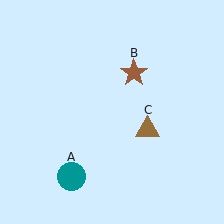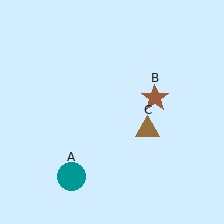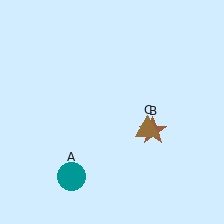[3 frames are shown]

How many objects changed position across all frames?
1 object changed position: brown star (object B).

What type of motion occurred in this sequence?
The brown star (object B) rotated clockwise around the center of the scene.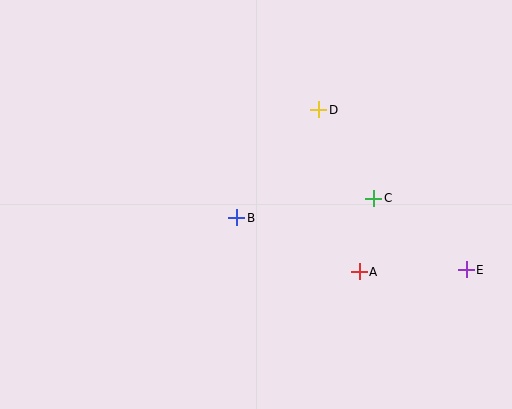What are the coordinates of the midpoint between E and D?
The midpoint between E and D is at (393, 190).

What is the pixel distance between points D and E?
The distance between D and E is 217 pixels.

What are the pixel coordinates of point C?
Point C is at (374, 198).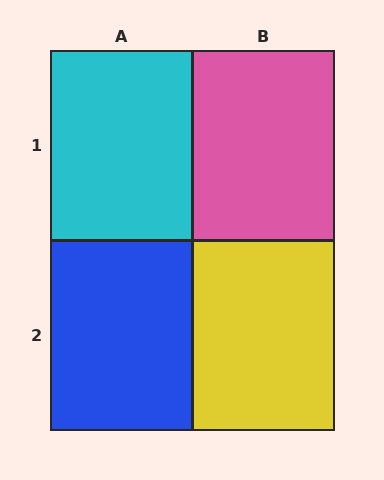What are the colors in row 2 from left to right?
Blue, yellow.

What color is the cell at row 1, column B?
Pink.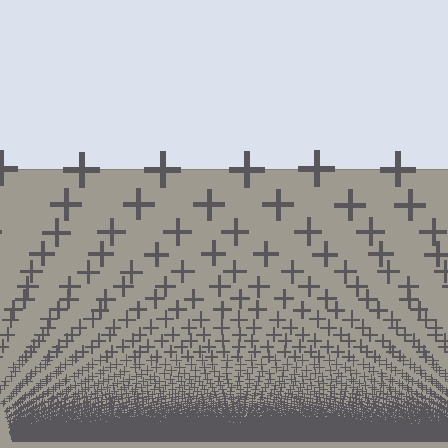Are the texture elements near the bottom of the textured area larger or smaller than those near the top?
Smaller. The gradient is inverted — elements near the bottom are smaller and denser.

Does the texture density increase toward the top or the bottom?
Density increases toward the bottom.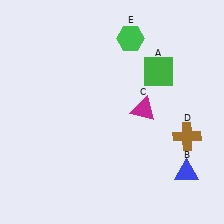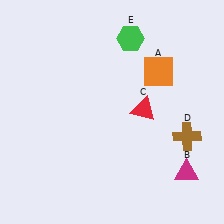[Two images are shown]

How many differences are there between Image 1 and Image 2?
There are 3 differences between the two images.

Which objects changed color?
A changed from green to orange. B changed from blue to magenta. C changed from magenta to red.